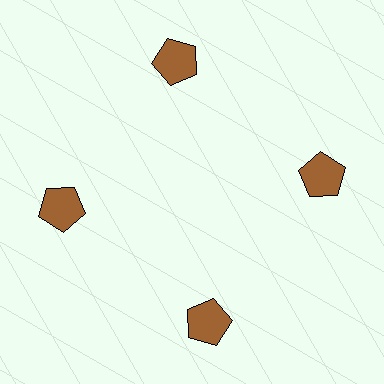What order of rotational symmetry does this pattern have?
This pattern has 4-fold rotational symmetry.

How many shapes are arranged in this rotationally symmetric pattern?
There are 4 shapes, arranged in 4 groups of 1.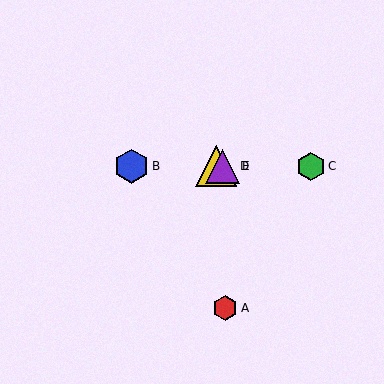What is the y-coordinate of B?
Object B is at y≈166.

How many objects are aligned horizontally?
4 objects (B, C, D, E) are aligned horizontally.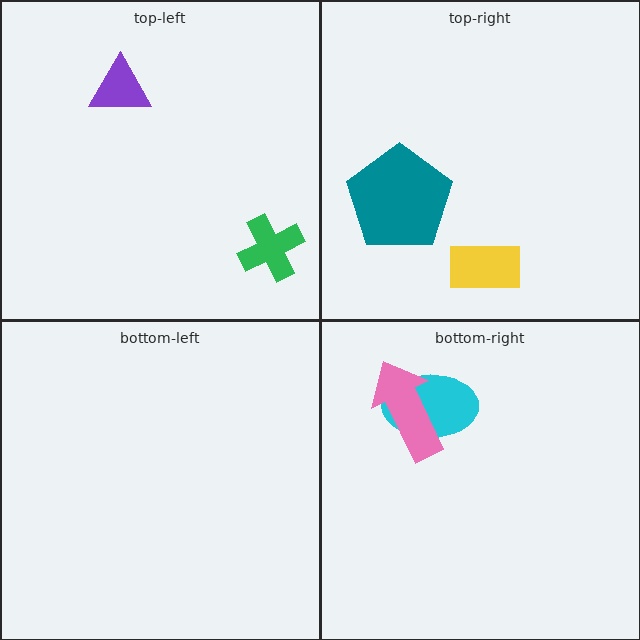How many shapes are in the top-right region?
2.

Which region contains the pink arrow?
The bottom-right region.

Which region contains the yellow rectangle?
The top-right region.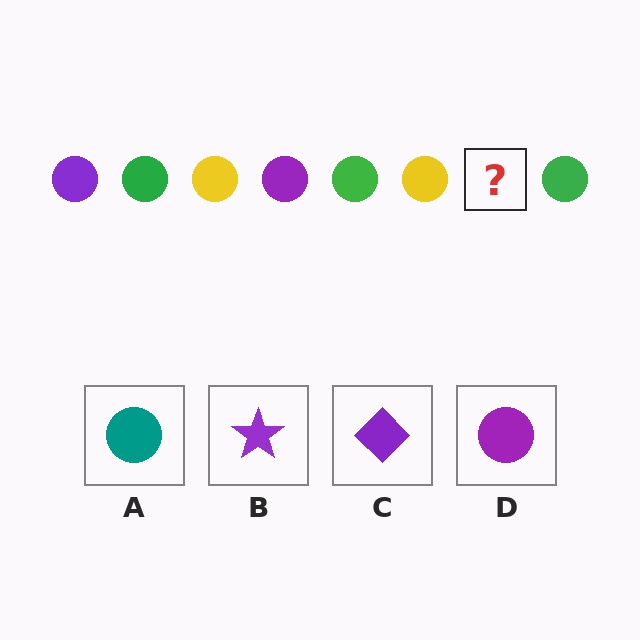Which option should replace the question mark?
Option D.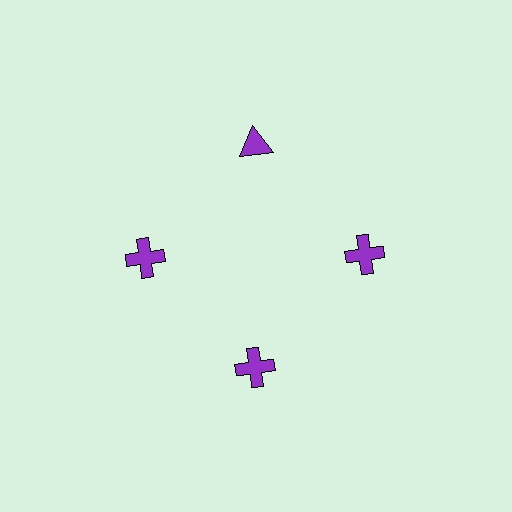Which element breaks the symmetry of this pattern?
The purple triangle at roughly the 12 o'clock position breaks the symmetry. All other shapes are purple crosses.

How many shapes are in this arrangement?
There are 4 shapes arranged in a ring pattern.